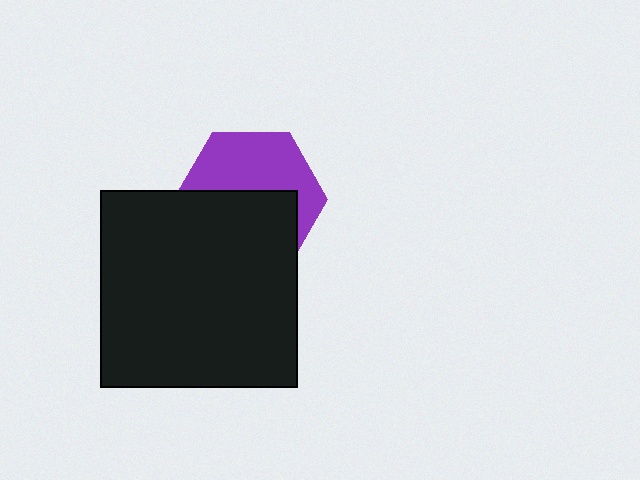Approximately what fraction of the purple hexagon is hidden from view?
Roughly 52% of the purple hexagon is hidden behind the black square.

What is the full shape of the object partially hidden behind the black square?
The partially hidden object is a purple hexagon.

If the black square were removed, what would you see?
You would see the complete purple hexagon.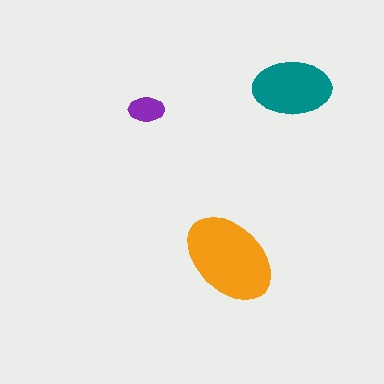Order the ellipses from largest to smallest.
the orange one, the teal one, the purple one.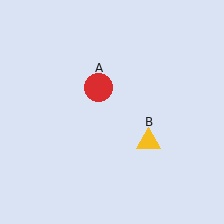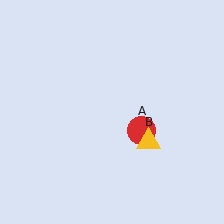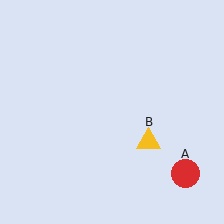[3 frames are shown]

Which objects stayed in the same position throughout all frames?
Yellow triangle (object B) remained stationary.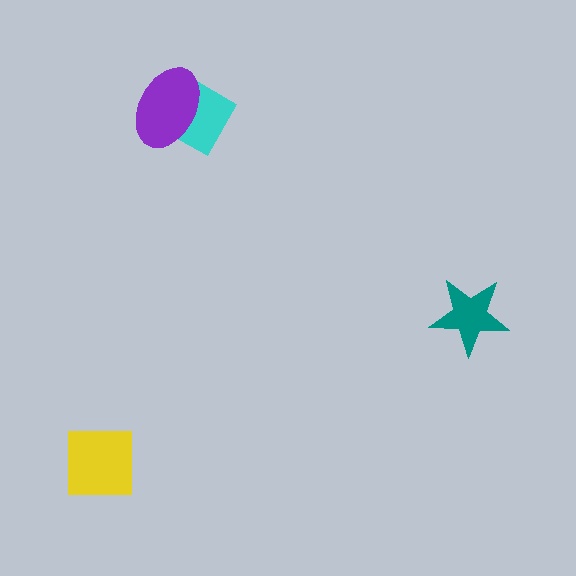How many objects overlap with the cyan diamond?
1 object overlaps with the cyan diamond.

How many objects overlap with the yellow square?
0 objects overlap with the yellow square.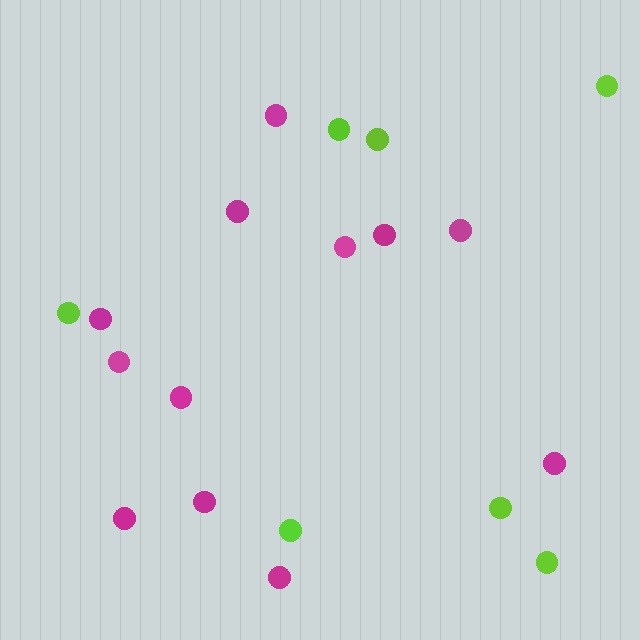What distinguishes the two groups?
There are 2 groups: one group of lime circles (7) and one group of magenta circles (12).